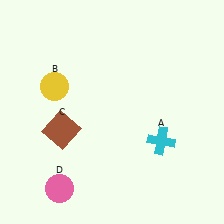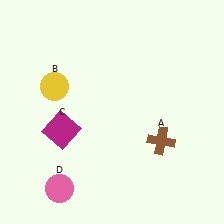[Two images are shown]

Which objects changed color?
A changed from cyan to brown. C changed from brown to magenta.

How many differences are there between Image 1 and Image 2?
There are 2 differences between the two images.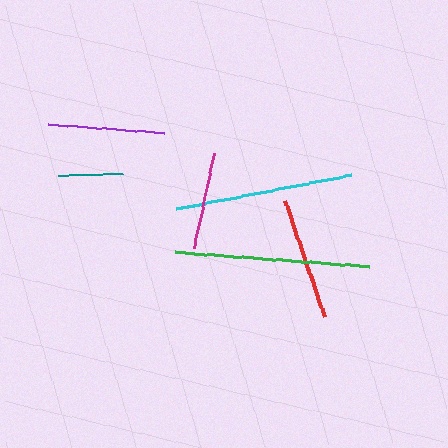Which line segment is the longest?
The green line is the longest at approximately 195 pixels.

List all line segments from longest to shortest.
From longest to shortest: green, cyan, red, purple, magenta, teal.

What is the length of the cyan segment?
The cyan segment is approximately 179 pixels long.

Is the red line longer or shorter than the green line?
The green line is longer than the red line.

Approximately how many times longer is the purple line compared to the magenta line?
The purple line is approximately 1.2 times the length of the magenta line.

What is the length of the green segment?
The green segment is approximately 195 pixels long.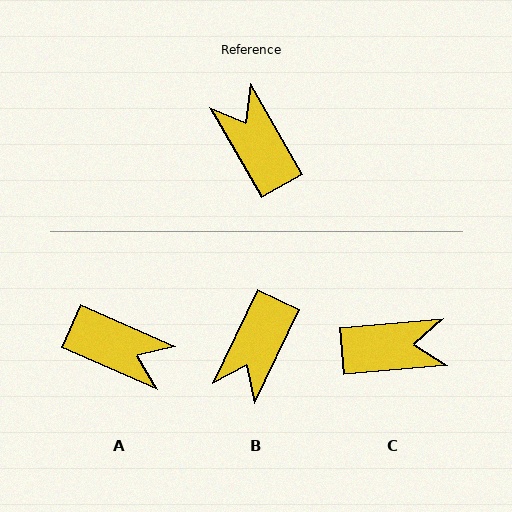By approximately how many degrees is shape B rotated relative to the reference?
Approximately 124 degrees counter-clockwise.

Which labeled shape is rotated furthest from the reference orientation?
A, about 144 degrees away.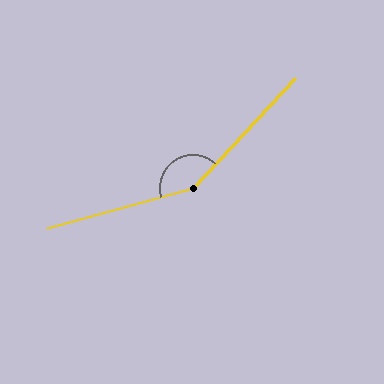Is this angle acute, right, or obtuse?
It is obtuse.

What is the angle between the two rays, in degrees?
Approximately 148 degrees.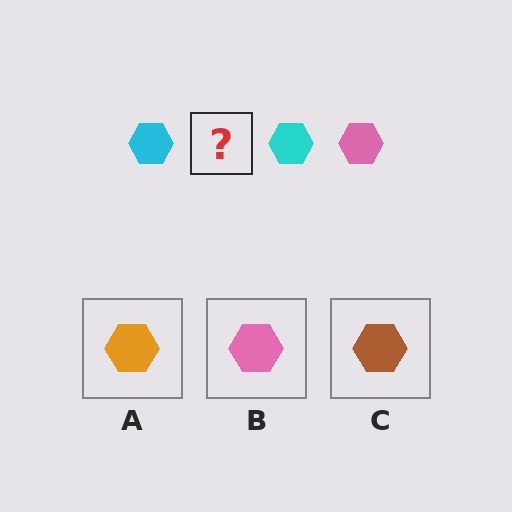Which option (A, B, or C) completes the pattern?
B.